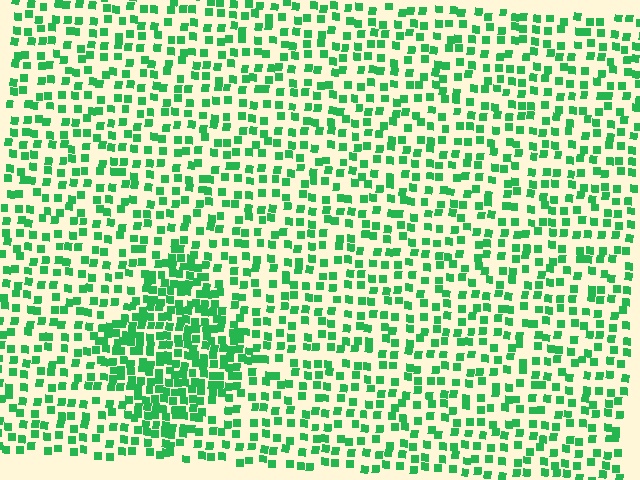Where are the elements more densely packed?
The elements are more densely packed inside the diamond boundary.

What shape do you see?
I see a diamond.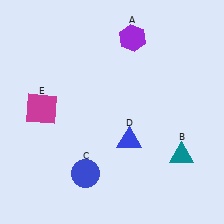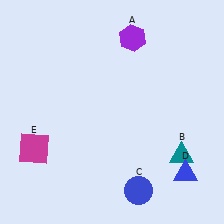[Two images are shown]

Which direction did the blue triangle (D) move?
The blue triangle (D) moved right.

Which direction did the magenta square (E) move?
The magenta square (E) moved down.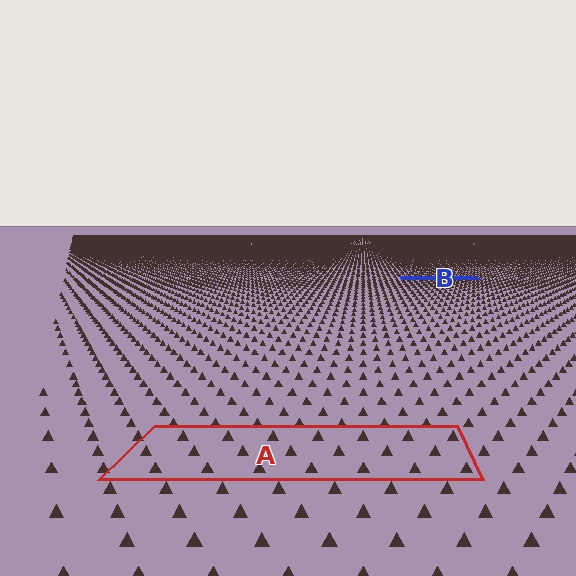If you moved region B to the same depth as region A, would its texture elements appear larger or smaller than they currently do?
They would appear larger. At a closer depth, the same texture elements are projected at a bigger on-screen size.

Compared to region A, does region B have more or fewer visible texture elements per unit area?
Region B has more texture elements per unit area — they are packed more densely because it is farther away.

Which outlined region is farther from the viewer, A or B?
Region B is farther from the viewer — the texture elements inside it appear smaller and more densely packed.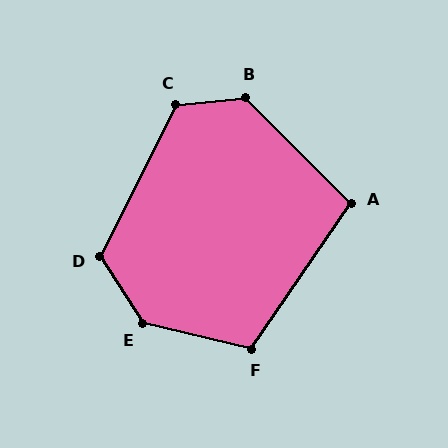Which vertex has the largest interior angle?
E, at approximately 136 degrees.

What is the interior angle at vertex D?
Approximately 120 degrees (obtuse).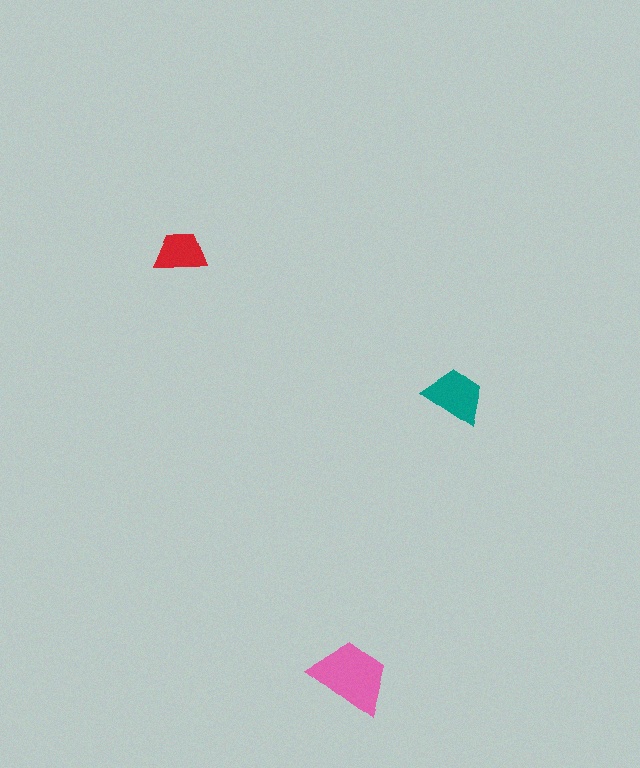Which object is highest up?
The red trapezoid is topmost.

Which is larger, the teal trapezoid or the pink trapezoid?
The pink one.